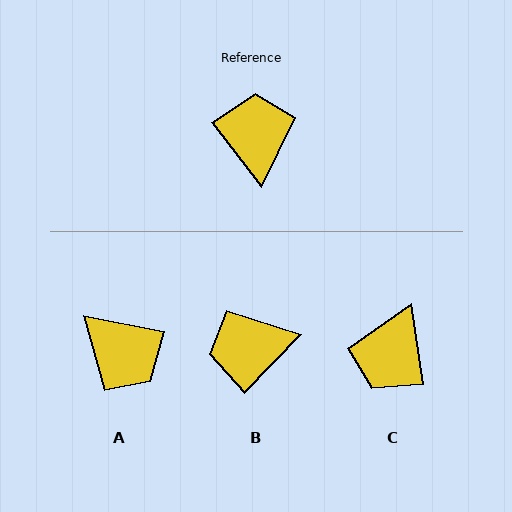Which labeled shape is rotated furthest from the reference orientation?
C, about 151 degrees away.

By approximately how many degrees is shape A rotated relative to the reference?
Approximately 139 degrees clockwise.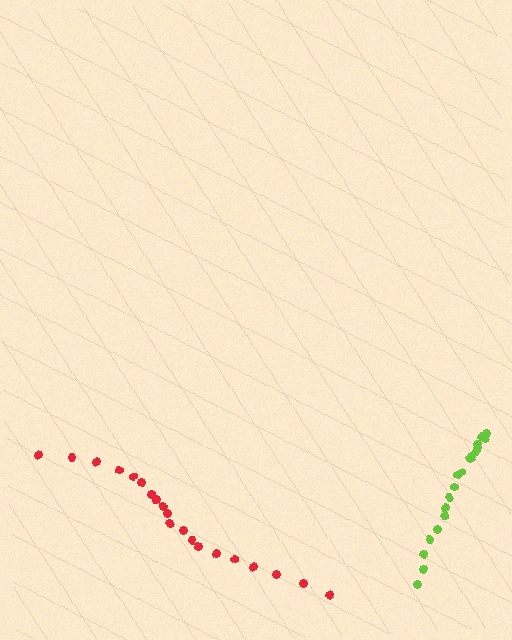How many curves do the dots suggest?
There are 2 distinct paths.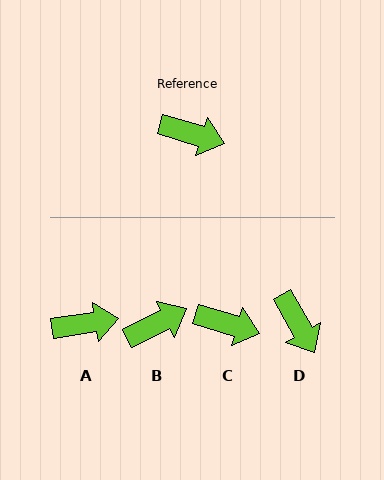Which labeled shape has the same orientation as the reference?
C.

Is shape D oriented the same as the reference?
No, it is off by about 44 degrees.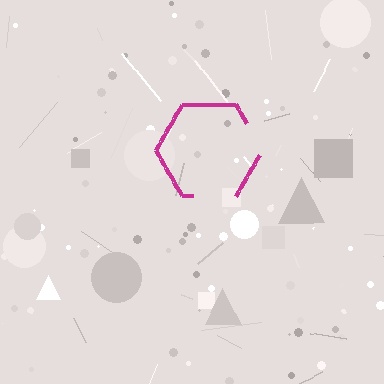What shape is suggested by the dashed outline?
The dashed outline suggests a hexagon.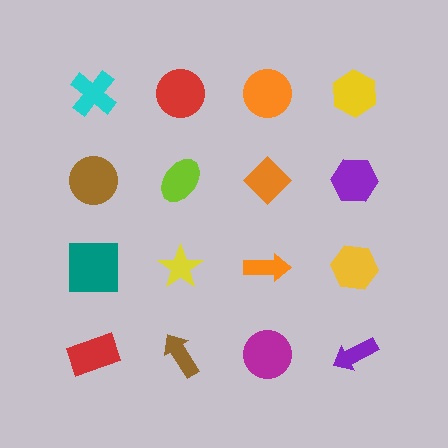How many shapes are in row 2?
4 shapes.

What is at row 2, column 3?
An orange diamond.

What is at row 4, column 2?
A brown arrow.